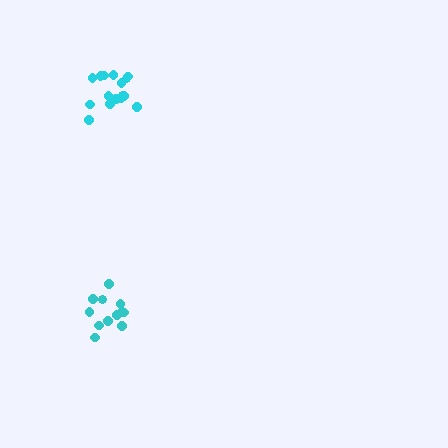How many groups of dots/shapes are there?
There are 2 groups.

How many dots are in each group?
Group 1: 16 dots, Group 2: 12 dots (28 total).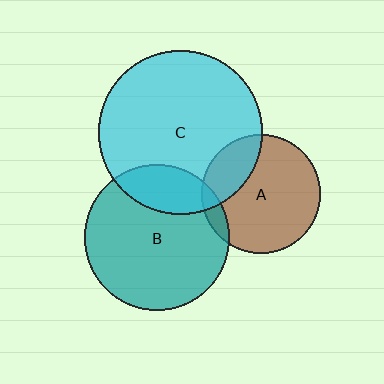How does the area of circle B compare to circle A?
Approximately 1.5 times.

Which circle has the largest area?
Circle C (cyan).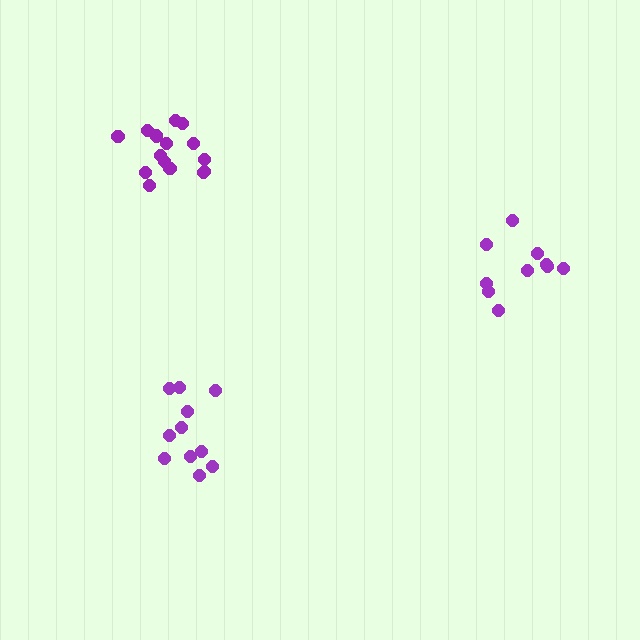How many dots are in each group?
Group 1: 10 dots, Group 2: 11 dots, Group 3: 15 dots (36 total).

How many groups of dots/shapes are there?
There are 3 groups.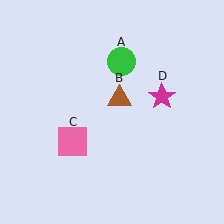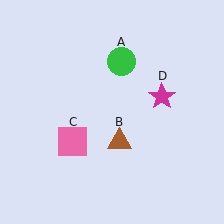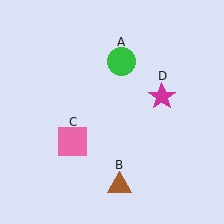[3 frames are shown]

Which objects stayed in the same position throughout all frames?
Green circle (object A) and pink square (object C) and magenta star (object D) remained stationary.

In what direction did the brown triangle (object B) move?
The brown triangle (object B) moved down.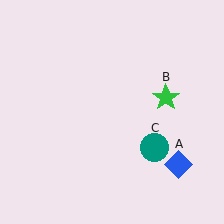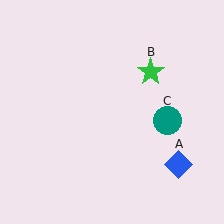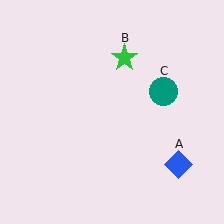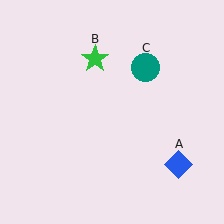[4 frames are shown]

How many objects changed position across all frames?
2 objects changed position: green star (object B), teal circle (object C).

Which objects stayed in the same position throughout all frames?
Blue diamond (object A) remained stationary.